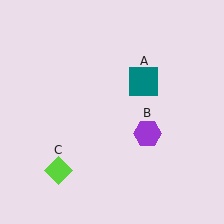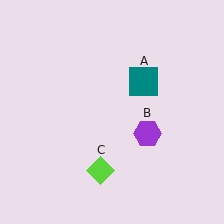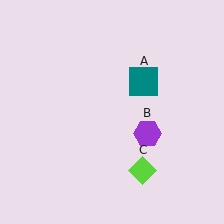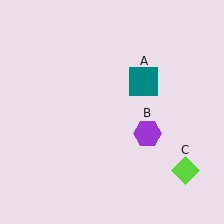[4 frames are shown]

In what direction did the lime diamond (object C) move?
The lime diamond (object C) moved right.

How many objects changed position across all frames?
1 object changed position: lime diamond (object C).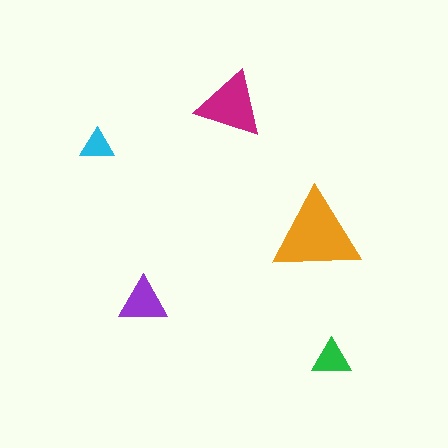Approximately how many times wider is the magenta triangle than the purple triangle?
About 1.5 times wider.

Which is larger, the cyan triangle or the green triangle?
The green one.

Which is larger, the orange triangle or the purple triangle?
The orange one.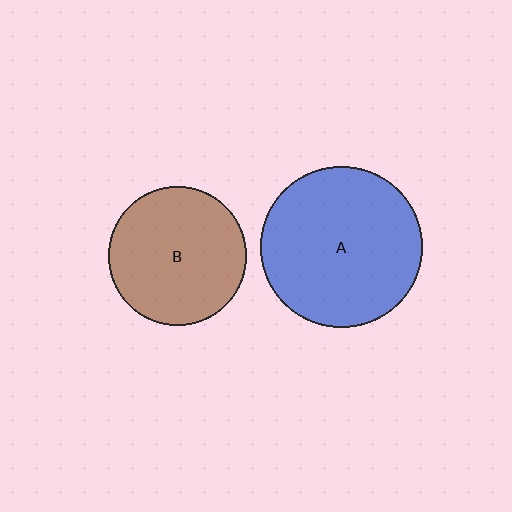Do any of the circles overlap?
No, none of the circles overlap.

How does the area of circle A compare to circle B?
Approximately 1.4 times.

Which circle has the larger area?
Circle A (blue).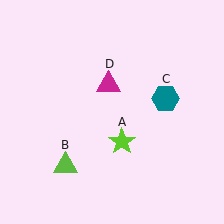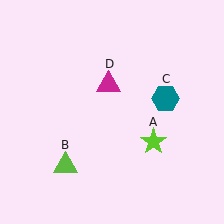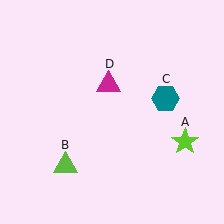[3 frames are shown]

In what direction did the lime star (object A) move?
The lime star (object A) moved right.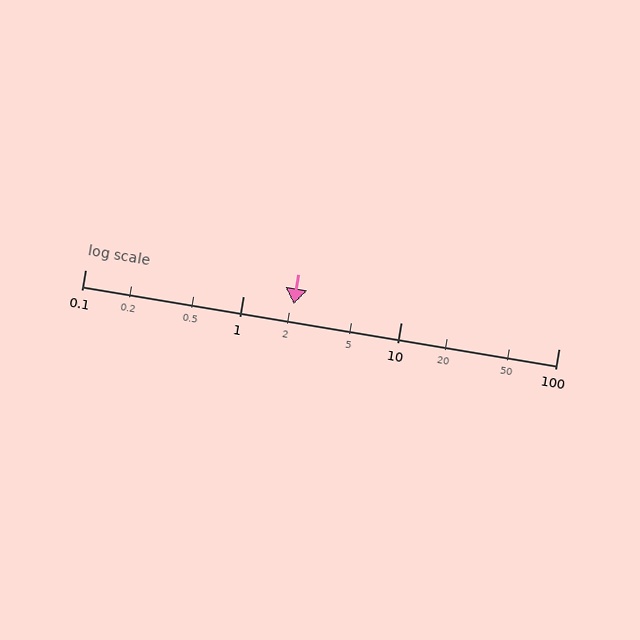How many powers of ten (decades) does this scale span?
The scale spans 3 decades, from 0.1 to 100.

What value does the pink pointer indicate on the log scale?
The pointer indicates approximately 2.1.